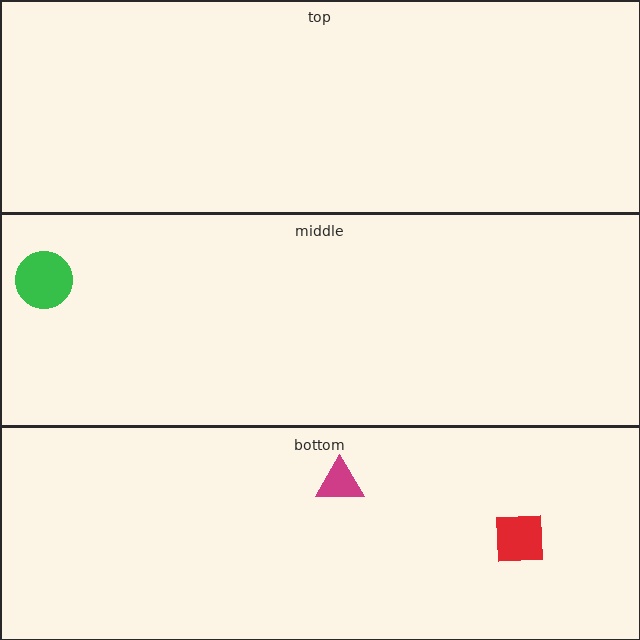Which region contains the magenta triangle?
The bottom region.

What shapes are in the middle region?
The green circle.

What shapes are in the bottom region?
The magenta triangle, the red square.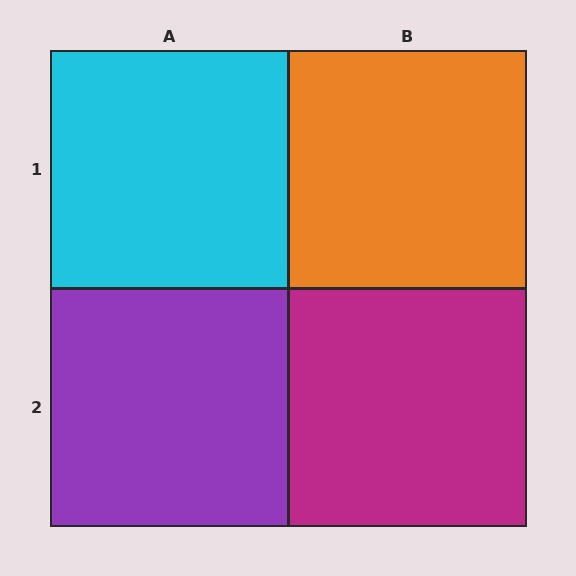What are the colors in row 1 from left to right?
Cyan, orange.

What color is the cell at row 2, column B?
Magenta.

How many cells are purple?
1 cell is purple.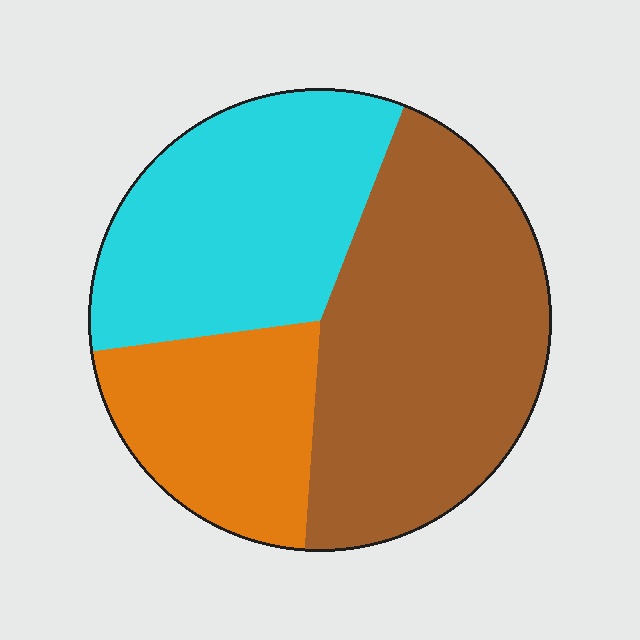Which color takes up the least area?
Orange, at roughly 20%.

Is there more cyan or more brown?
Brown.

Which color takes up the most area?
Brown, at roughly 45%.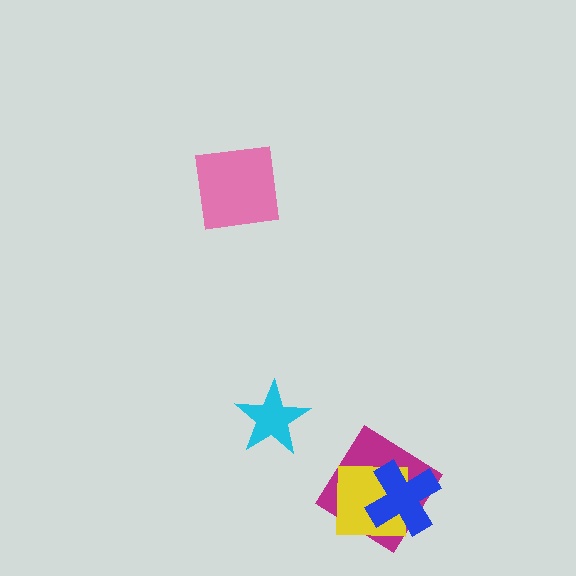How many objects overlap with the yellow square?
2 objects overlap with the yellow square.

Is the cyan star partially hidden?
No, no other shape covers it.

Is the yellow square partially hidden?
Yes, it is partially covered by another shape.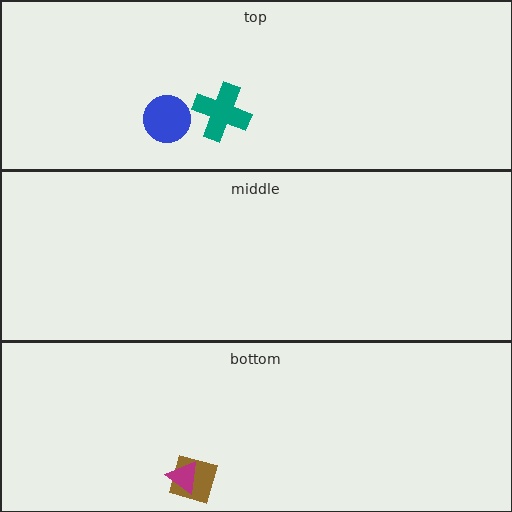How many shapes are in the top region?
2.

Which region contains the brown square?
The bottom region.